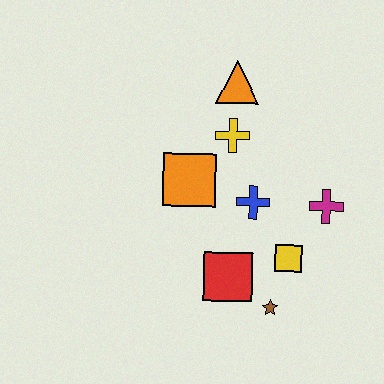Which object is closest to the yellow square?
The brown star is closest to the yellow square.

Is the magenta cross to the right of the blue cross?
Yes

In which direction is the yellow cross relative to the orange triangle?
The yellow cross is below the orange triangle.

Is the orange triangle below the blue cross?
No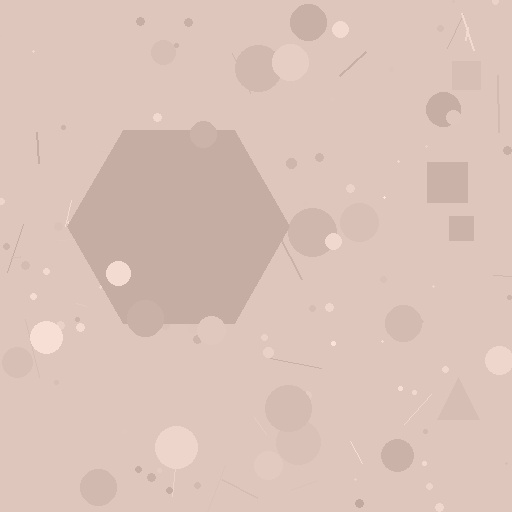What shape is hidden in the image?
A hexagon is hidden in the image.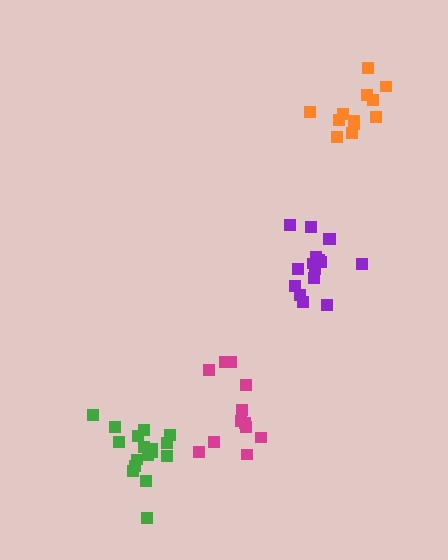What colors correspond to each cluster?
The clusters are colored: green, magenta, orange, purple.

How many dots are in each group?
Group 1: 17 dots, Group 2: 12 dots, Group 3: 12 dots, Group 4: 16 dots (57 total).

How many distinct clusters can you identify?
There are 4 distinct clusters.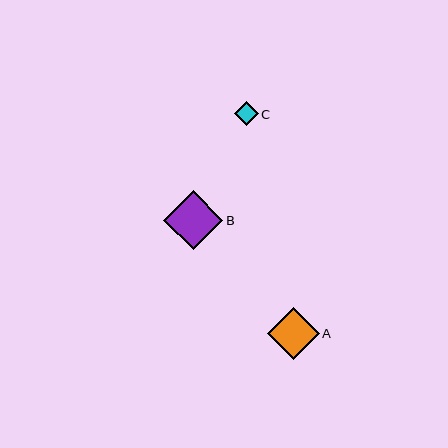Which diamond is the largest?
Diamond B is the largest with a size of approximately 59 pixels.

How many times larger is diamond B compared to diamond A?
Diamond B is approximately 1.1 times the size of diamond A.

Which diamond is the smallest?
Diamond C is the smallest with a size of approximately 24 pixels.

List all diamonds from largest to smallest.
From largest to smallest: B, A, C.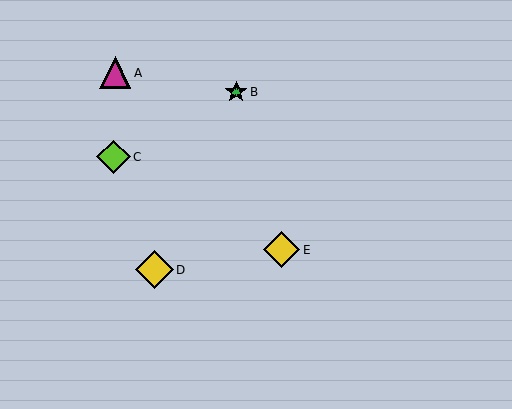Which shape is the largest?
The yellow diamond (labeled D) is the largest.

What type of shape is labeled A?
Shape A is a magenta triangle.